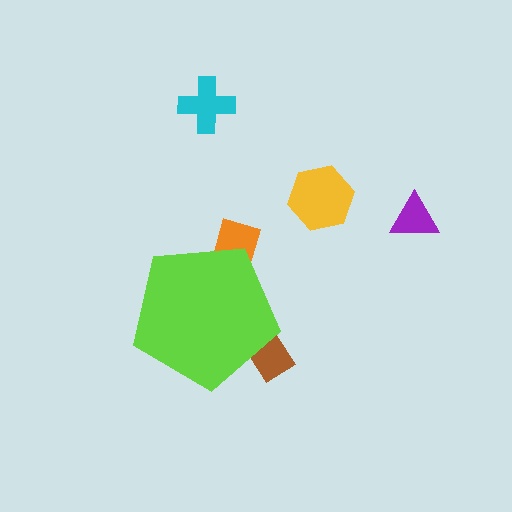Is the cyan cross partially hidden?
No, the cyan cross is fully visible.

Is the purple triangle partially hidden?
No, the purple triangle is fully visible.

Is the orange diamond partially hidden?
Yes, the orange diamond is partially hidden behind the lime pentagon.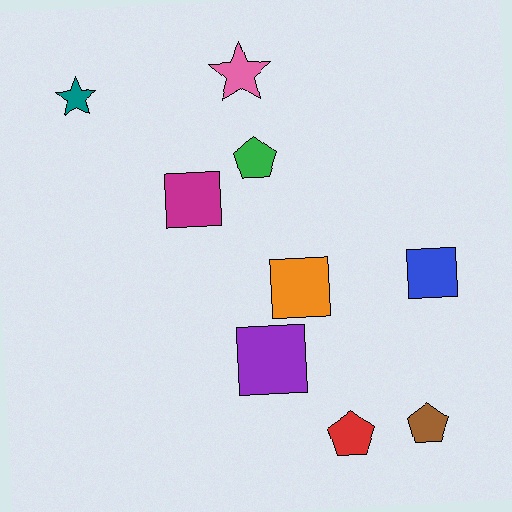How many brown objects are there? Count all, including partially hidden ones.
There is 1 brown object.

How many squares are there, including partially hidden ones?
There are 4 squares.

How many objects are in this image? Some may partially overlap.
There are 9 objects.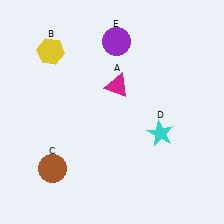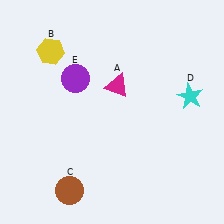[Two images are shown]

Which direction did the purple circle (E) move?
The purple circle (E) moved left.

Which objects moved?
The objects that moved are: the brown circle (C), the cyan star (D), the purple circle (E).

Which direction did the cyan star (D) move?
The cyan star (D) moved up.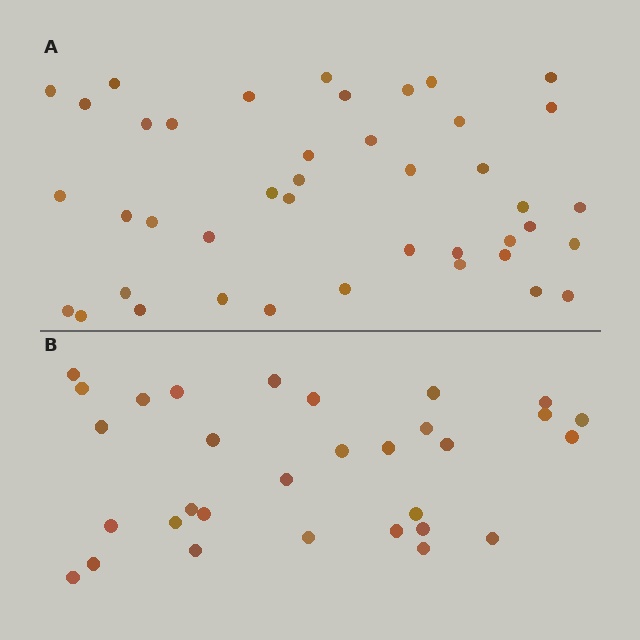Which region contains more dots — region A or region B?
Region A (the top region) has more dots.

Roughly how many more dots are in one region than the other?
Region A has roughly 12 or so more dots than region B.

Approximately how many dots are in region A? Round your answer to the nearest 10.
About 40 dots. (The exact count is 42, which rounds to 40.)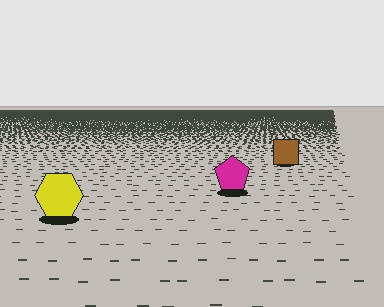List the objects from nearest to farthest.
From nearest to farthest: the yellow hexagon, the magenta pentagon, the brown square.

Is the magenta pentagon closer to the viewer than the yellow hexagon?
No. The yellow hexagon is closer — you can tell from the texture gradient: the ground texture is coarser near it.